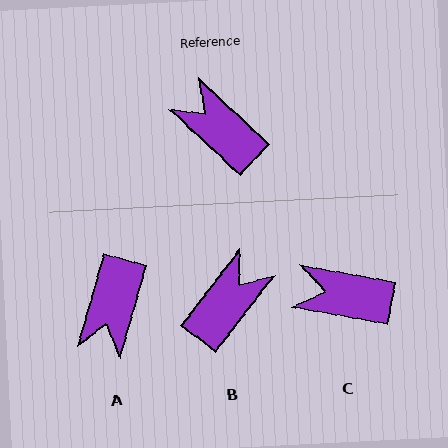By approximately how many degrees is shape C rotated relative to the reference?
Approximately 33 degrees counter-clockwise.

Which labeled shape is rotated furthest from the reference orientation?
A, about 117 degrees away.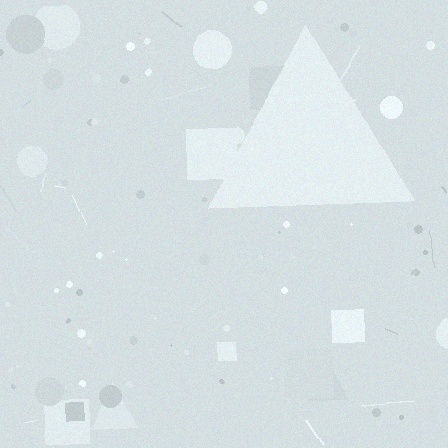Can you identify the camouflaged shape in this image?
The camouflaged shape is a triangle.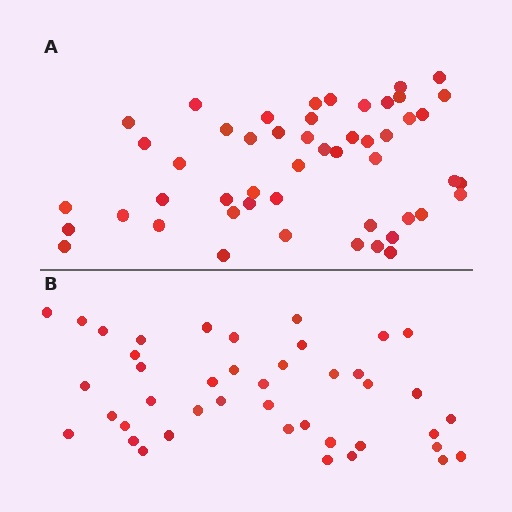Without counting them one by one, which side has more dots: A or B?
Region A (the top region) has more dots.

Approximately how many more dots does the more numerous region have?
Region A has roughly 8 or so more dots than region B.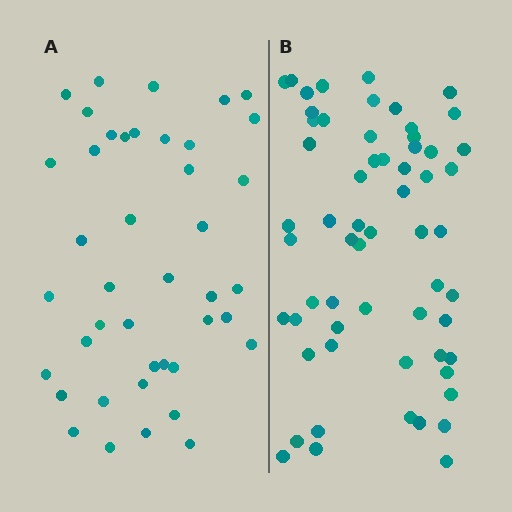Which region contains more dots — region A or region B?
Region B (the right region) has more dots.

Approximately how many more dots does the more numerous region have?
Region B has approximately 20 more dots than region A.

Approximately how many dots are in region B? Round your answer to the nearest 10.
About 60 dots.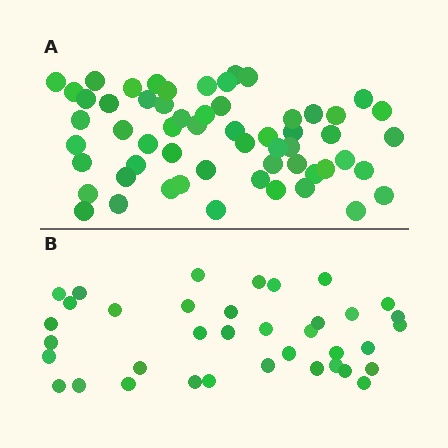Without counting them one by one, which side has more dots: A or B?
Region A (the top region) has more dots.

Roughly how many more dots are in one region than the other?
Region A has approximately 20 more dots than region B.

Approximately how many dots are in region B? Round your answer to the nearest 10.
About 40 dots. (The exact count is 37, which rounds to 40.)